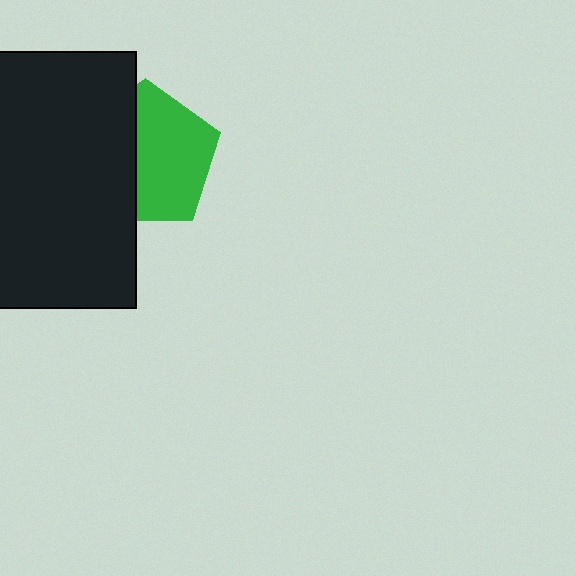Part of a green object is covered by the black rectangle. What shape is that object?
It is a pentagon.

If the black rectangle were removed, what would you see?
You would see the complete green pentagon.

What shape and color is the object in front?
The object in front is a black rectangle.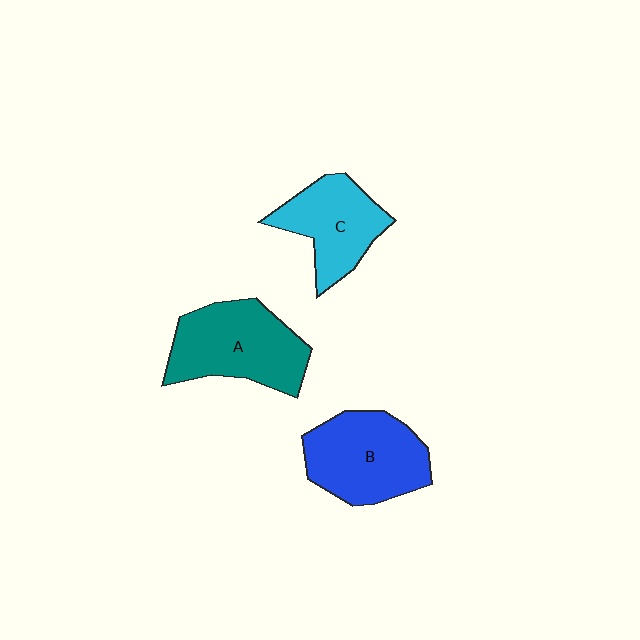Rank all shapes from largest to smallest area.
From largest to smallest: A (teal), B (blue), C (cyan).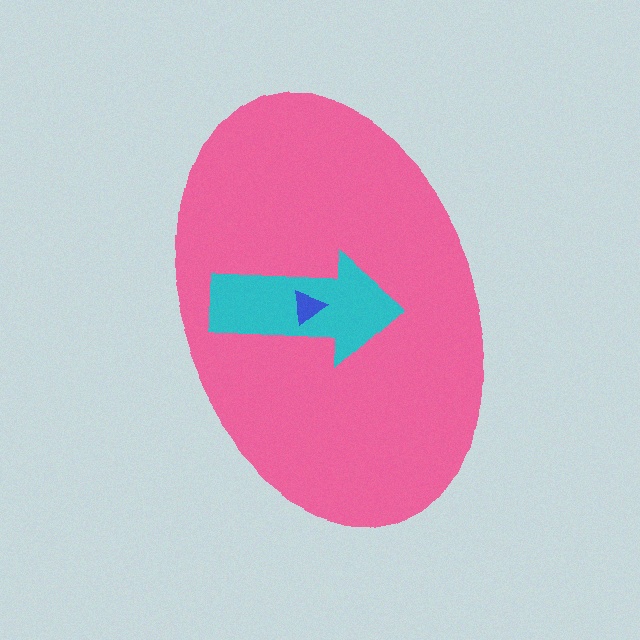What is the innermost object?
The blue triangle.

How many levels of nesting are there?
3.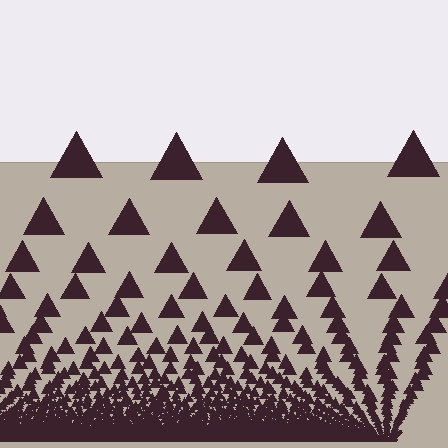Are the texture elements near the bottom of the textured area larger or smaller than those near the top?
Smaller. The gradient is inverted — elements near the bottom are smaller and denser.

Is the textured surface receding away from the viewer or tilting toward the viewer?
The surface appears to tilt toward the viewer. Texture elements get larger and sparser toward the top.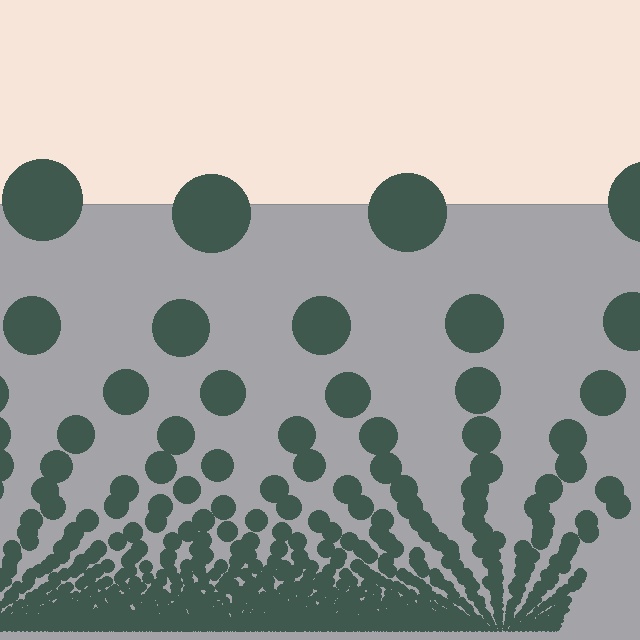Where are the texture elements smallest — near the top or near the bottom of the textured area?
Near the bottom.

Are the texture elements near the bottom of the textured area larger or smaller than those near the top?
Smaller. The gradient is inverted — elements near the bottom are smaller and denser.